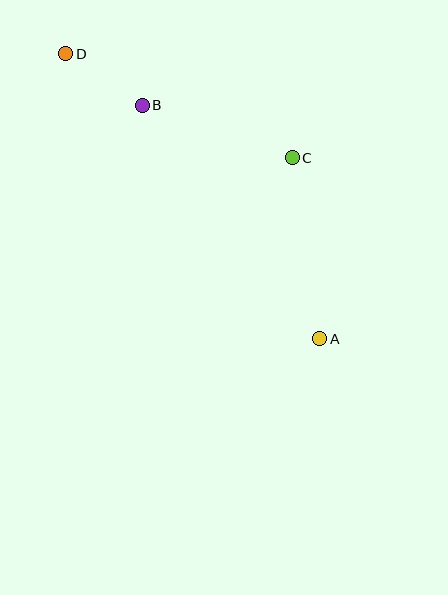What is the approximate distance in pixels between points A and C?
The distance between A and C is approximately 183 pixels.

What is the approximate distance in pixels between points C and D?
The distance between C and D is approximately 249 pixels.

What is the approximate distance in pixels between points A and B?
The distance between A and B is approximately 293 pixels.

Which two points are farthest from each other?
Points A and D are farthest from each other.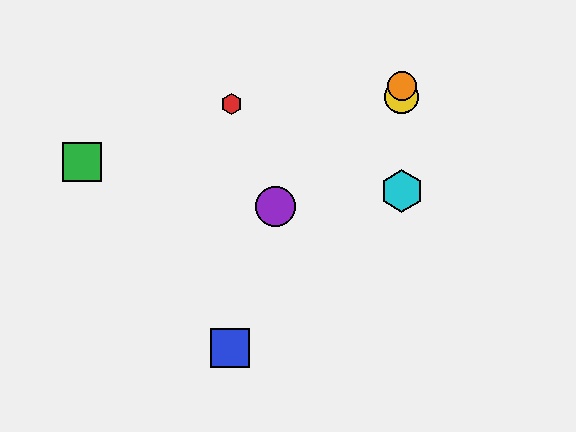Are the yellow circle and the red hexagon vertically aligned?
No, the yellow circle is at x≈402 and the red hexagon is at x≈232.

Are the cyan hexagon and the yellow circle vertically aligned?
Yes, both are at x≈402.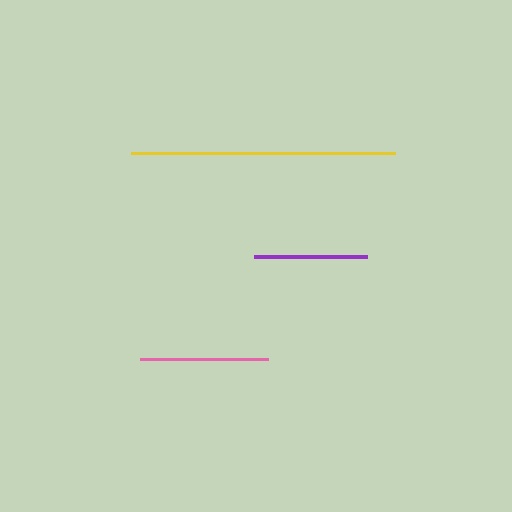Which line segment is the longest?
The yellow line is the longest at approximately 265 pixels.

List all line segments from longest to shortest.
From longest to shortest: yellow, pink, purple.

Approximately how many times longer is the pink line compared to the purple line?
The pink line is approximately 1.1 times the length of the purple line.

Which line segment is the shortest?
The purple line is the shortest at approximately 113 pixels.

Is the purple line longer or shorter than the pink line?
The pink line is longer than the purple line.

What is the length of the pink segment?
The pink segment is approximately 128 pixels long.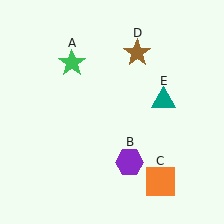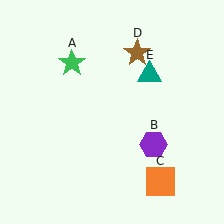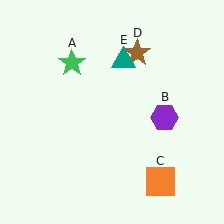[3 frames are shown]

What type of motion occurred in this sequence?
The purple hexagon (object B), teal triangle (object E) rotated counterclockwise around the center of the scene.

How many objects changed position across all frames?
2 objects changed position: purple hexagon (object B), teal triangle (object E).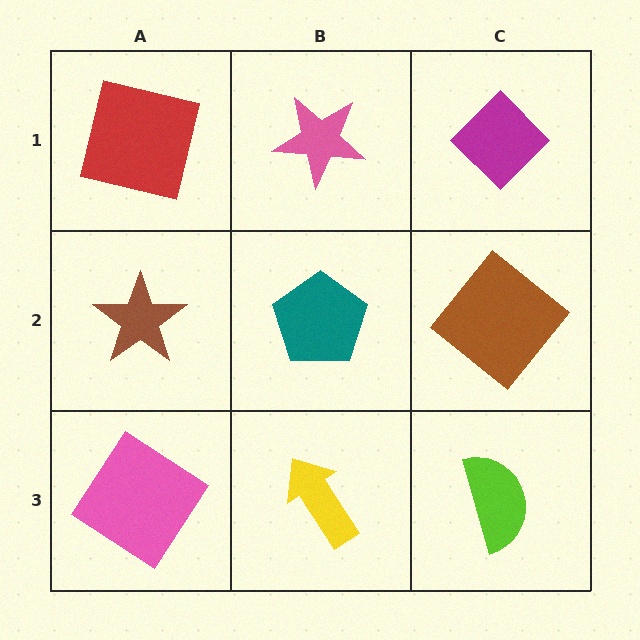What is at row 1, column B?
A pink star.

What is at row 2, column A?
A brown star.